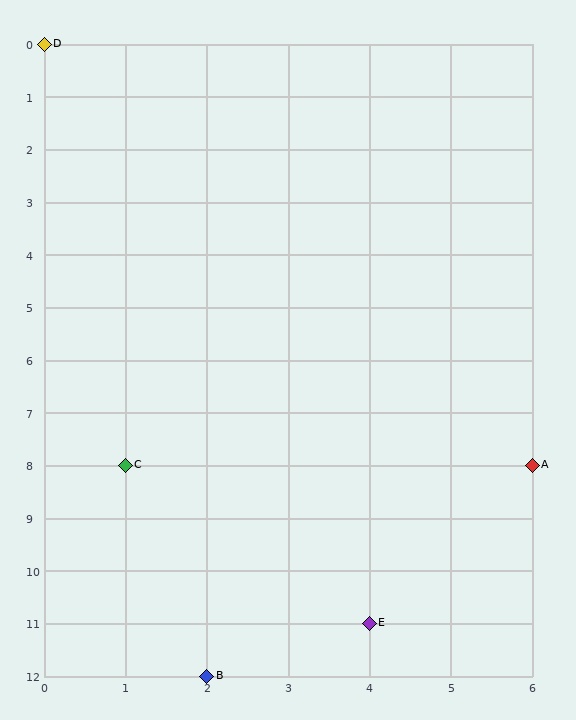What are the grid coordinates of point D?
Point D is at grid coordinates (0, 0).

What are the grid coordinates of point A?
Point A is at grid coordinates (6, 8).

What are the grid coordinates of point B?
Point B is at grid coordinates (2, 12).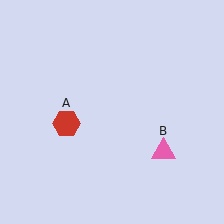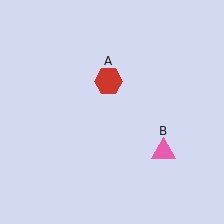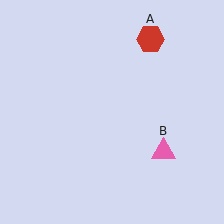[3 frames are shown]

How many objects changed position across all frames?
1 object changed position: red hexagon (object A).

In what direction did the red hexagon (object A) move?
The red hexagon (object A) moved up and to the right.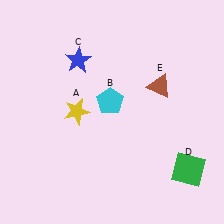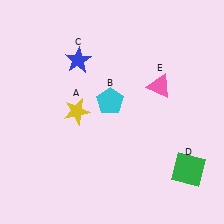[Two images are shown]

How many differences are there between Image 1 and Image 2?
There is 1 difference between the two images.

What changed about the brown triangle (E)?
In Image 1, E is brown. In Image 2, it changed to pink.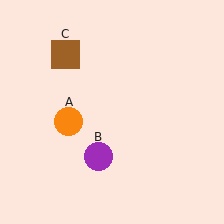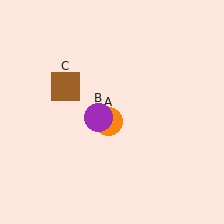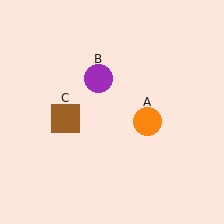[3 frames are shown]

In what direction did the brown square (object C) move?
The brown square (object C) moved down.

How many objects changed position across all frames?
3 objects changed position: orange circle (object A), purple circle (object B), brown square (object C).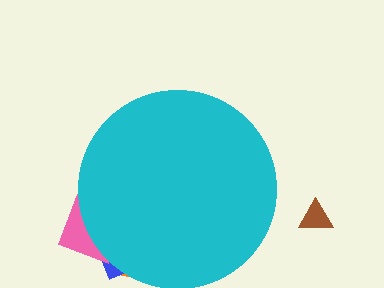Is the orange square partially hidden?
Yes, the orange square is partially hidden behind the cyan circle.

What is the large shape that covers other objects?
A cyan circle.